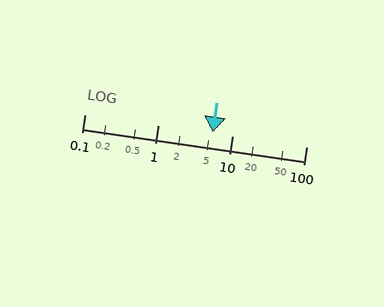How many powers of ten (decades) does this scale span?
The scale spans 3 decades, from 0.1 to 100.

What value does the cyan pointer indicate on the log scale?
The pointer indicates approximately 5.4.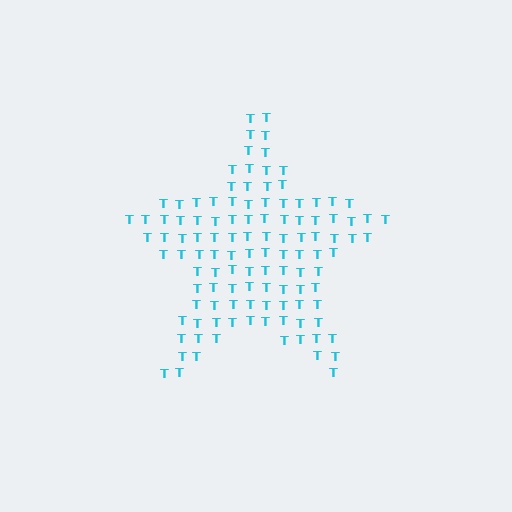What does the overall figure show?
The overall figure shows a star.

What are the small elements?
The small elements are letter T's.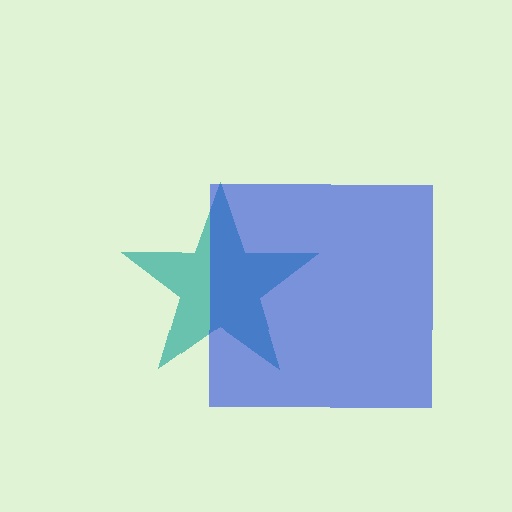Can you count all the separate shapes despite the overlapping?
Yes, there are 2 separate shapes.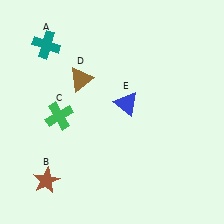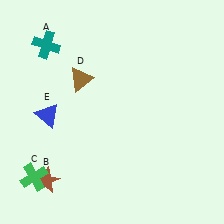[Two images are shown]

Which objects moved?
The objects that moved are: the green cross (C), the blue triangle (E).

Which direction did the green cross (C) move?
The green cross (C) moved down.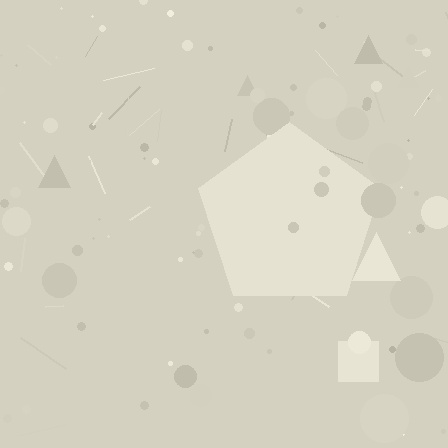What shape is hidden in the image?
A pentagon is hidden in the image.